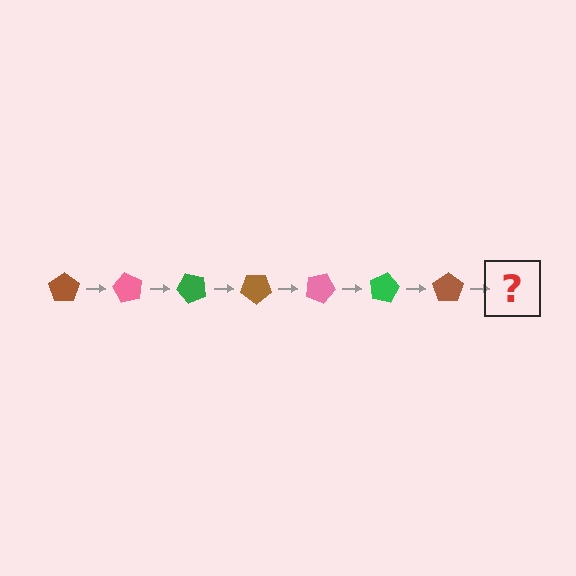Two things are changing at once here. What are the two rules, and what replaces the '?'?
The two rules are that it rotates 60 degrees each step and the color cycles through brown, pink, and green. The '?' should be a pink pentagon, rotated 420 degrees from the start.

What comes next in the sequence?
The next element should be a pink pentagon, rotated 420 degrees from the start.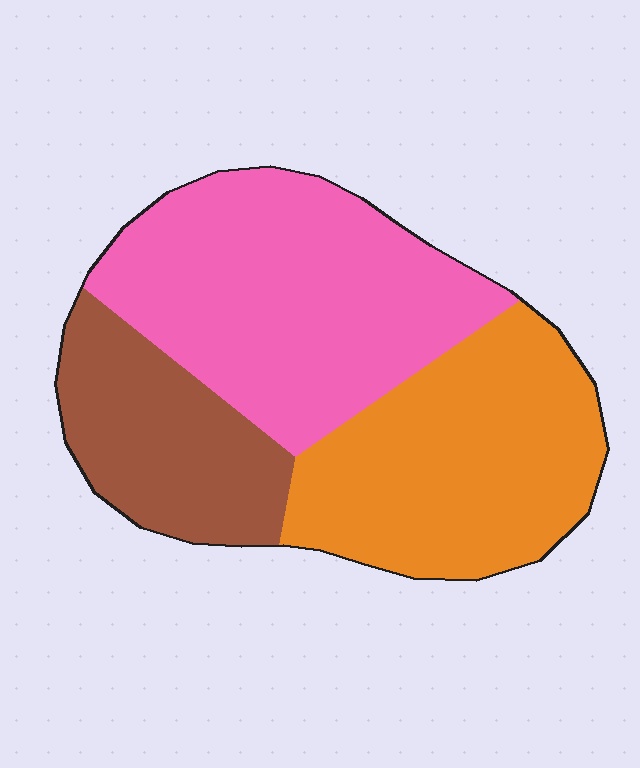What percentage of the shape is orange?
Orange covers roughly 35% of the shape.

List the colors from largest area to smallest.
From largest to smallest: pink, orange, brown.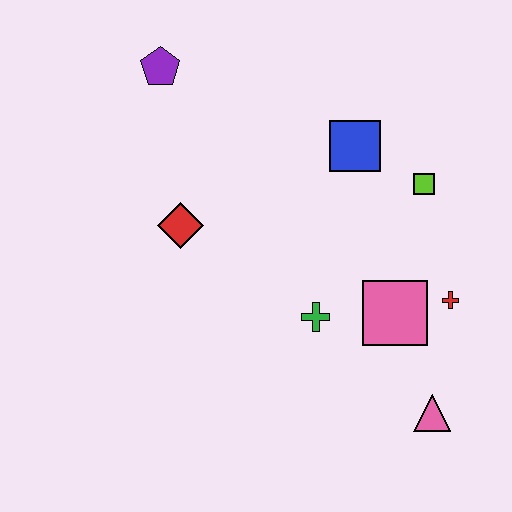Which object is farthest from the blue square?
The pink triangle is farthest from the blue square.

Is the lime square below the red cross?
No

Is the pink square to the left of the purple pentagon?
No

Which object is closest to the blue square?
The lime square is closest to the blue square.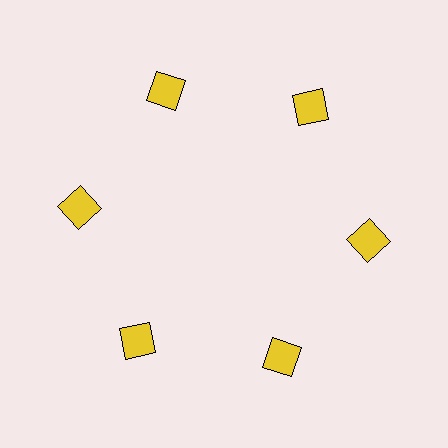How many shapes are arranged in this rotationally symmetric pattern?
There are 6 shapes, arranged in 6 groups of 1.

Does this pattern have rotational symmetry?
Yes, this pattern has 6-fold rotational symmetry. It looks the same after rotating 60 degrees around the center.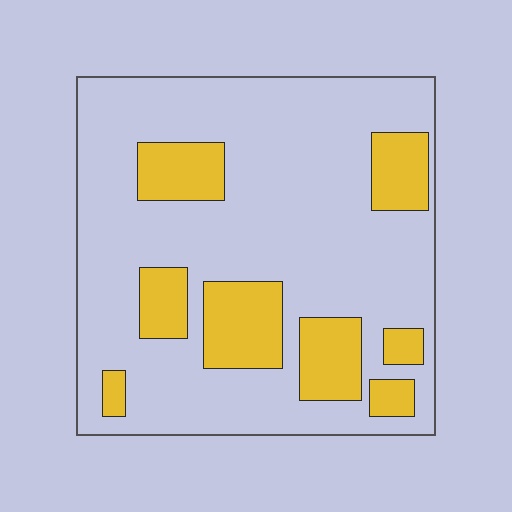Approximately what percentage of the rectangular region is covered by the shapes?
Approximately 25%.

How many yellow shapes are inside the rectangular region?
8.